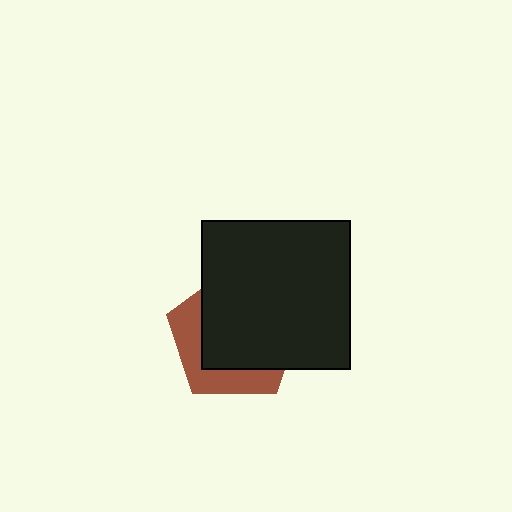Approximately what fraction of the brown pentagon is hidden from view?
Roughly 66% of the brown pentagon is hidden behind the black square.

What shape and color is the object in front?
The object in front is a black square.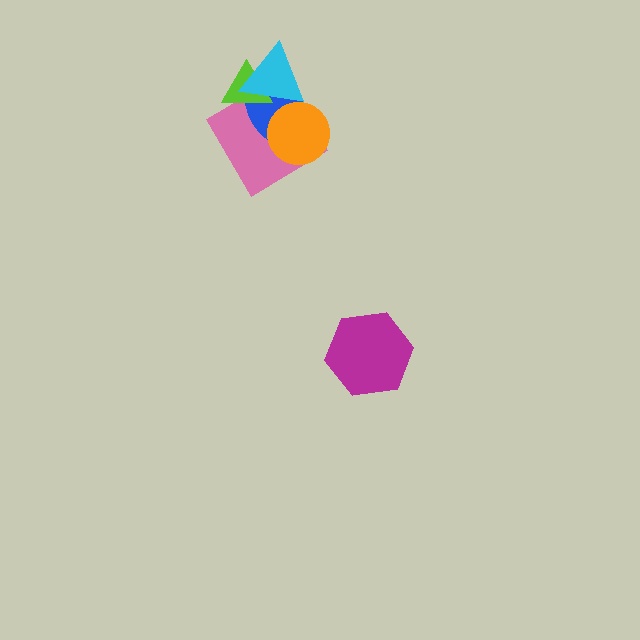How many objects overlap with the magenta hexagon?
0 objects overlap with the magenta hexagon.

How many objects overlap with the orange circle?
3 objects overlap with the orange circle.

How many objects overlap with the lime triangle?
3 objects overlap with the lime triangle.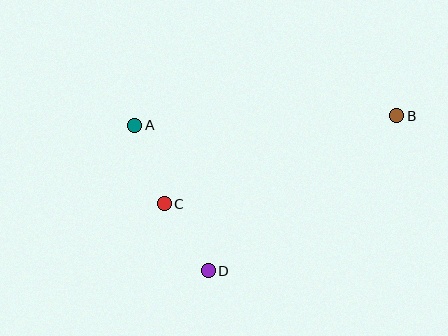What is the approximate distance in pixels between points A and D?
The distance between A and D is approximately 163 pixels.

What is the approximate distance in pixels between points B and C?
The distance between B and C is approximately 249 pixels.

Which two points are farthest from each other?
Points A and B are farthest from each other.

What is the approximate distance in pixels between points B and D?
The distance between B and D is approximately 244 pixels.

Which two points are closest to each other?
Points C and D are closest to each other.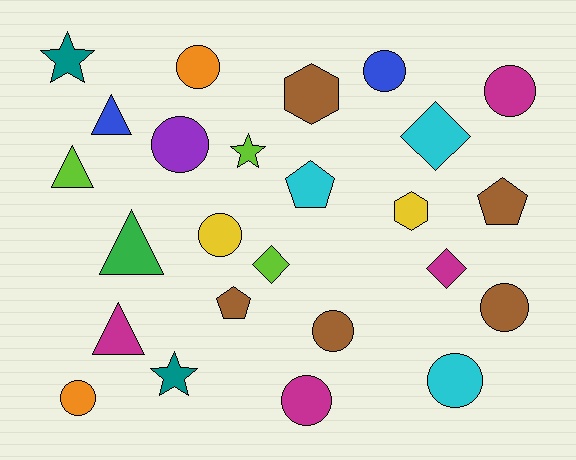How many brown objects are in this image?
There are 5 brown objects.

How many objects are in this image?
There are 25 objects.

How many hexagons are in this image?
There are 2 hexagons.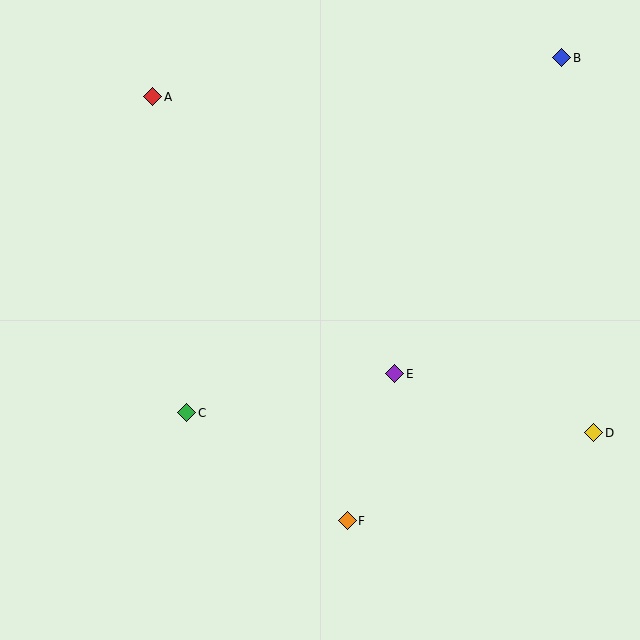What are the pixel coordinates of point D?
Point D is at (594, 433).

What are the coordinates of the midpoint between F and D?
The midpoint between F and D is at (470, 477).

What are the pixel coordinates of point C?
Point C is at (187, 413).